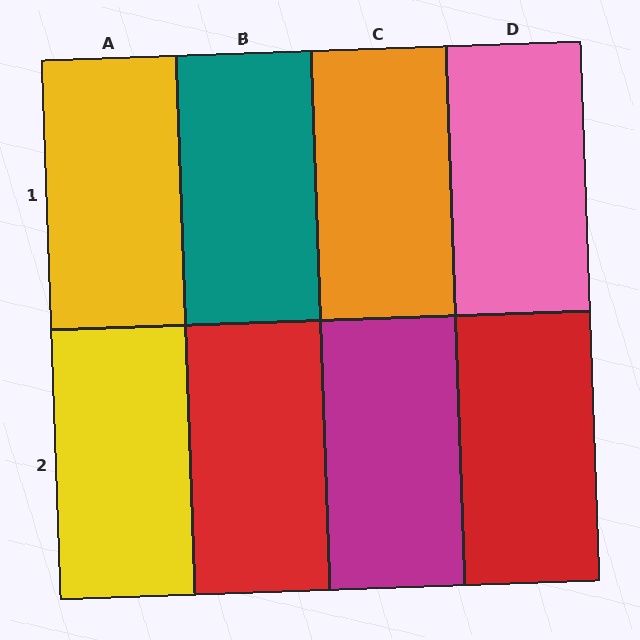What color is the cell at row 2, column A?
Yellow.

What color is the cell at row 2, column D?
Red.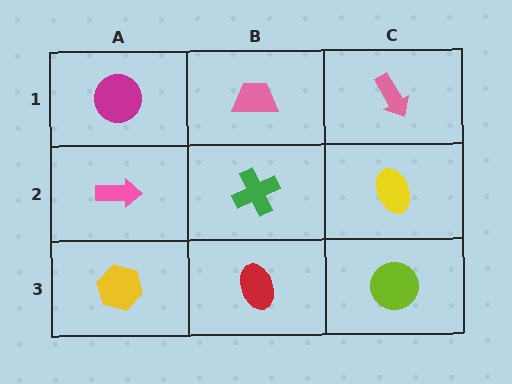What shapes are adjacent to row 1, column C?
A yellow ellipse (row 2, column C), a pink trapezoid (row 1, column B).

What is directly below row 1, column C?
A yellow ellipse.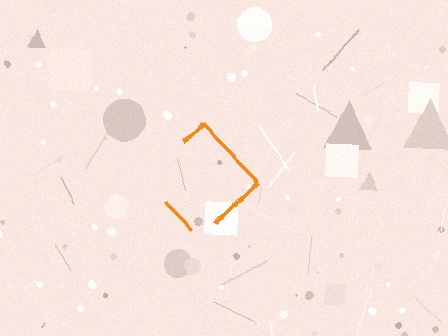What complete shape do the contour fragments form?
The contour fragments form a diamond.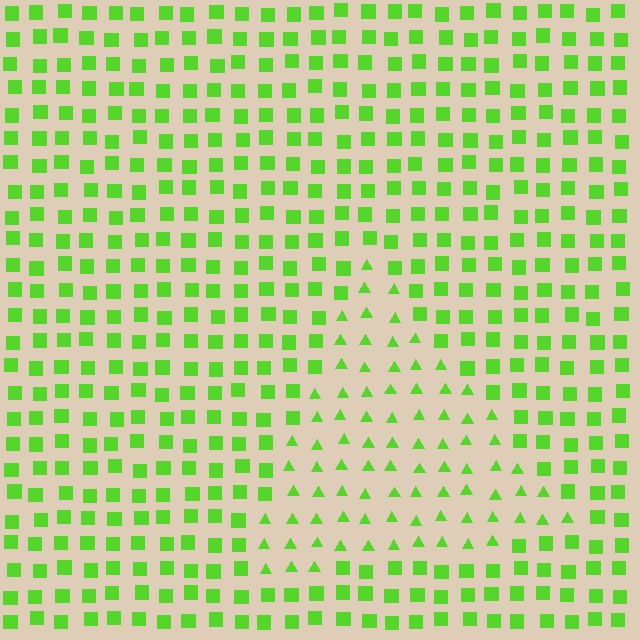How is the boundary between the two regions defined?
The boundary is defined by a change in element shape: triangles inside vs. squares outside. All elements share the same color and spacing.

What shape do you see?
I see a triangle.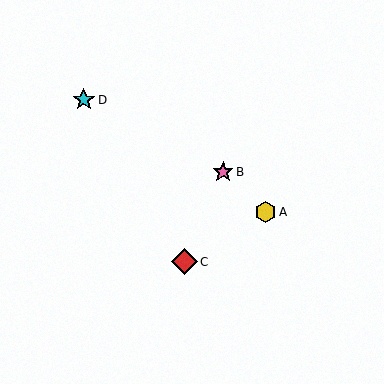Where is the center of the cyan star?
The center of the cyan star is at (84, 100).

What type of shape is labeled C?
Shape C is a red diamond.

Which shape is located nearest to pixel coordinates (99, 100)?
The cyan star (labeled D) at (84, 100) is nearest to that location.